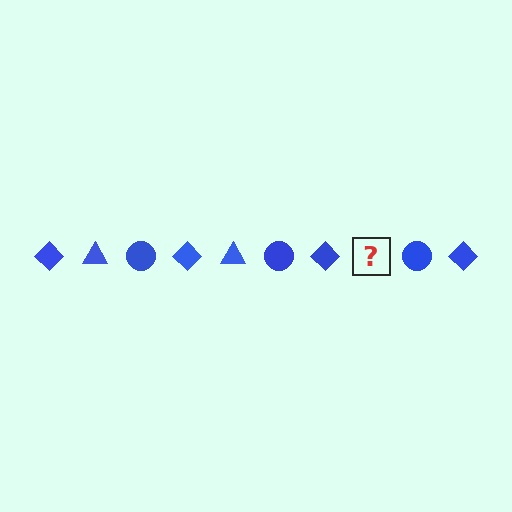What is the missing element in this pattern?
The missing element is a blue triangle.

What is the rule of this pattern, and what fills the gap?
The rule is that the pattern cycles through diamond, triangle, circle shapes in blue. The gap should be filled with a blue triangle.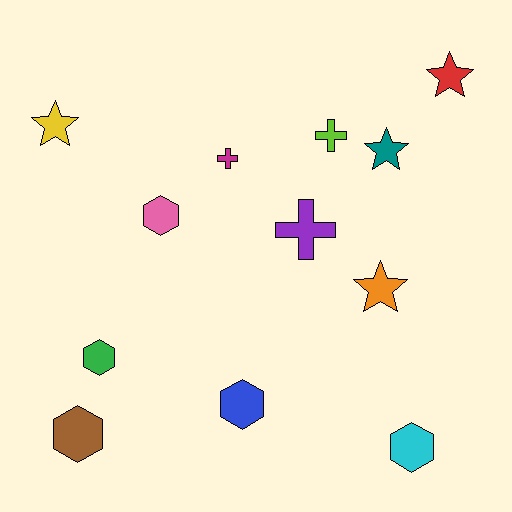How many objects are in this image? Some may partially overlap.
There are 12 objects.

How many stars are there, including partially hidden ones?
There are 4 stars.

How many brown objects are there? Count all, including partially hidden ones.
There is 1 brown object.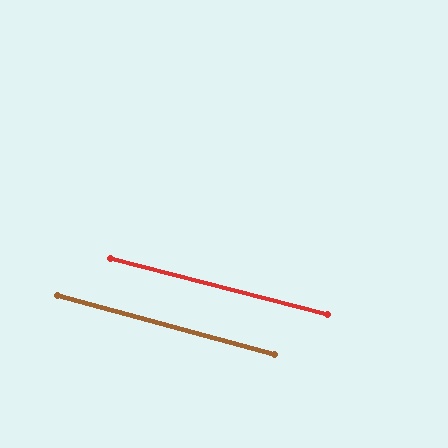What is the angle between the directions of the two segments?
Approximately 1 degree.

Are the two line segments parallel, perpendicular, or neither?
Parallel — their directions differ by only 0.7°.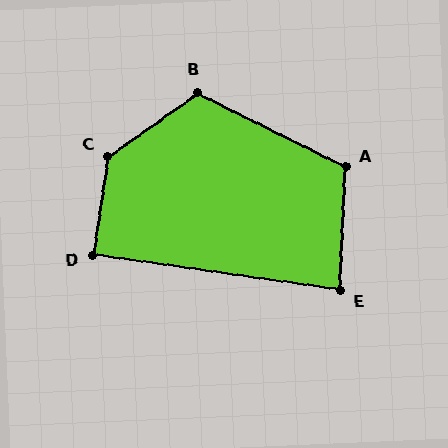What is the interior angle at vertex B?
Approximately 118 degrees (obtuse).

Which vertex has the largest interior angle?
C, at approximately 134 degrees.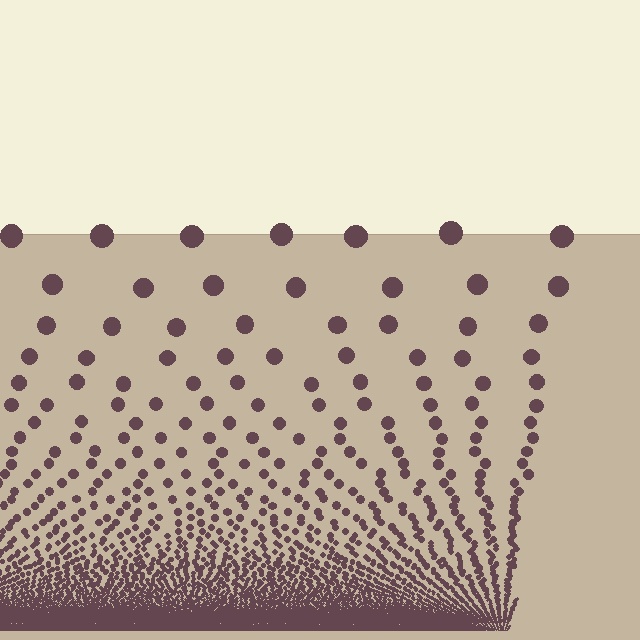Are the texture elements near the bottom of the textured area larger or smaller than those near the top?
Smaller. The gradient is inverted — elements near the bottom are smaller and denser.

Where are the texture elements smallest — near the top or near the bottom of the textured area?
Near the bottom.